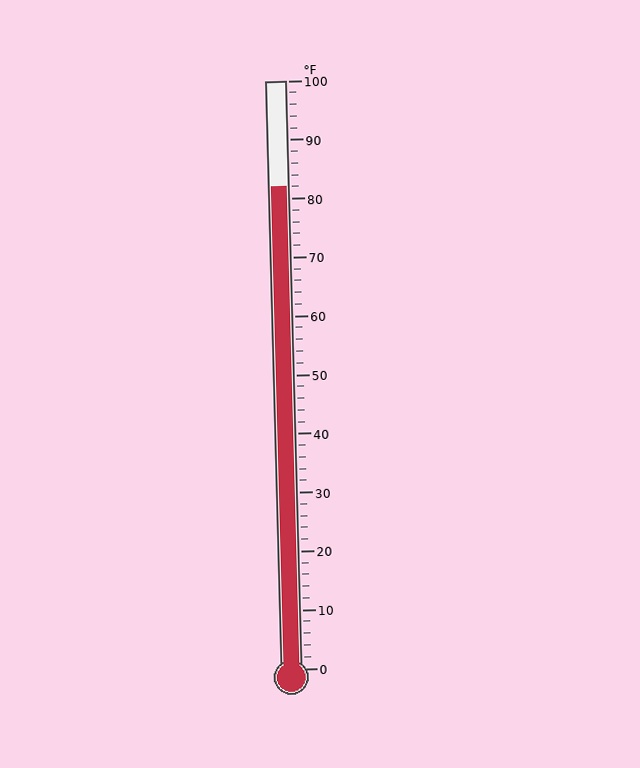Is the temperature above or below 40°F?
The temperature is above 40°F.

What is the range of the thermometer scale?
The thermometer scale ranges from 0°F to 100°F.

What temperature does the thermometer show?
The thermometer shows approximately 82°F.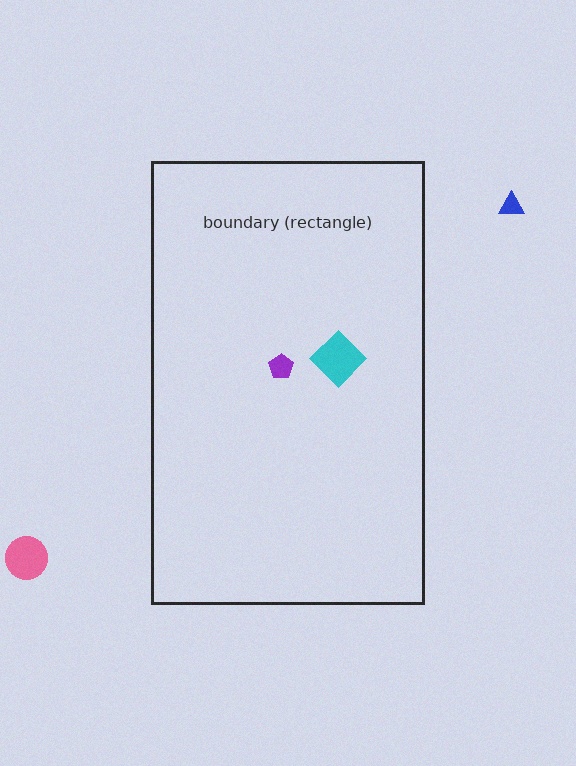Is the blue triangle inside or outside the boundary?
Outside.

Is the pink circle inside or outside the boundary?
Outside.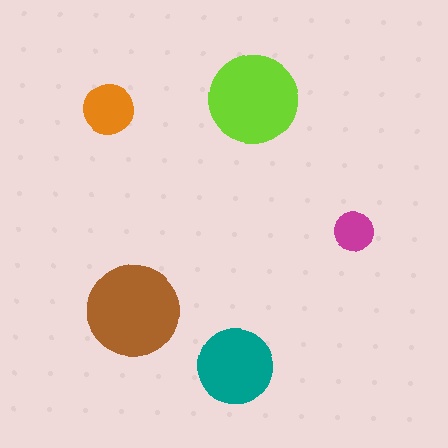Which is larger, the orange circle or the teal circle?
The teal one.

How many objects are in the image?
There are 5 objects in the image.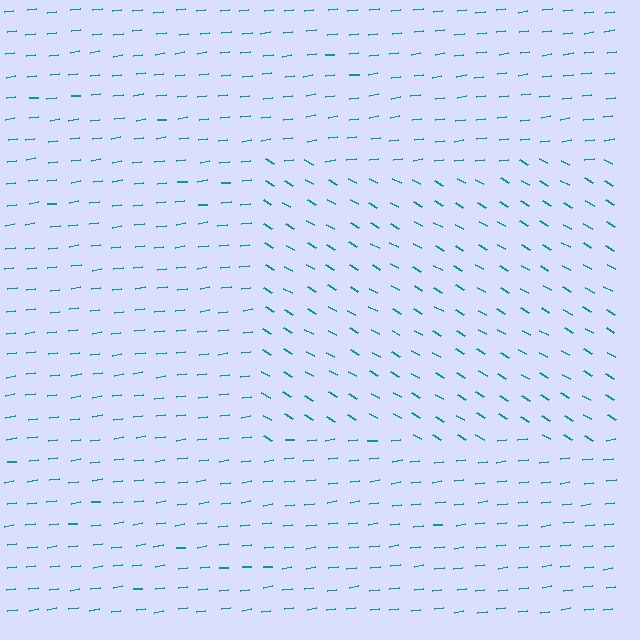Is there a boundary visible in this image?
Yes, there is a texture boundary formed by a change in line orientation.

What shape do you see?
I see a rectangle.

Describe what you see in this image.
The image is filled with small teal line segments. A rectangle region in the image has lines oriented differently from the surrounding lines, creating a visible texture boundary.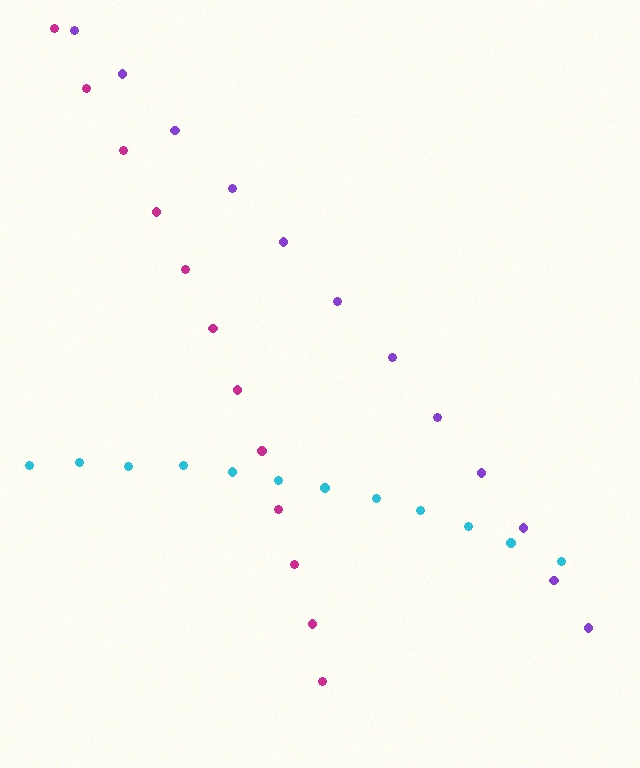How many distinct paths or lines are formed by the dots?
There are 3 distinct paths.